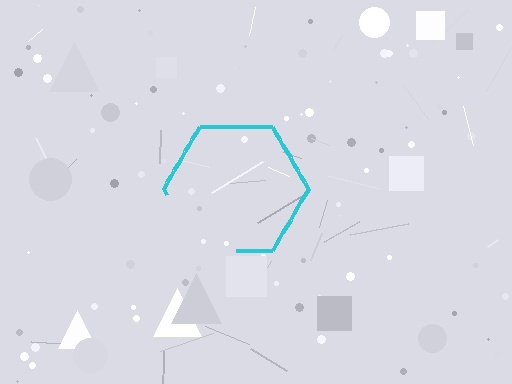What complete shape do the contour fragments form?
The contour fragments form a hexagon.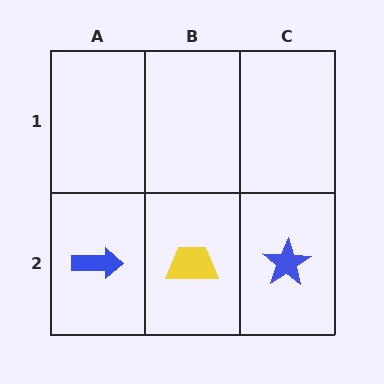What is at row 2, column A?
A blue arrow.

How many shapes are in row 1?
0 shapes.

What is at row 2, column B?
A yellow trapezoid.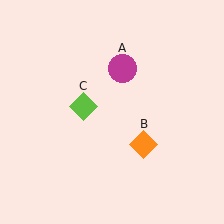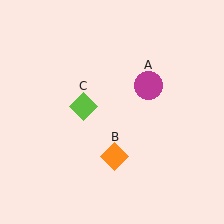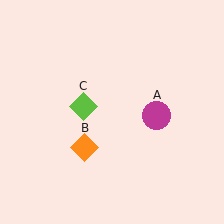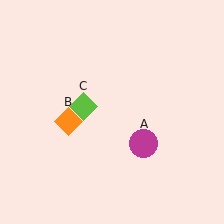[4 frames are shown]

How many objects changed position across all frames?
2 objects changed position: magenta circle (object A), orange diamond (object B).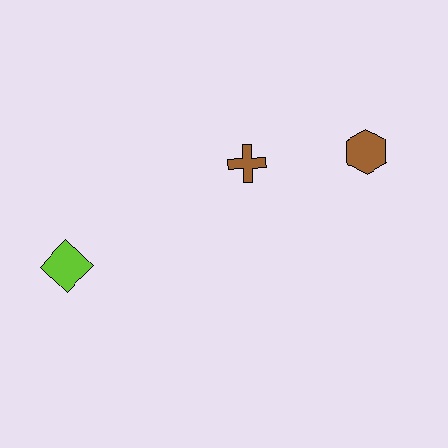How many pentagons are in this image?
There are no pentagons.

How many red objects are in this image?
There are no red objects.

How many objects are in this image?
There are 3 objects.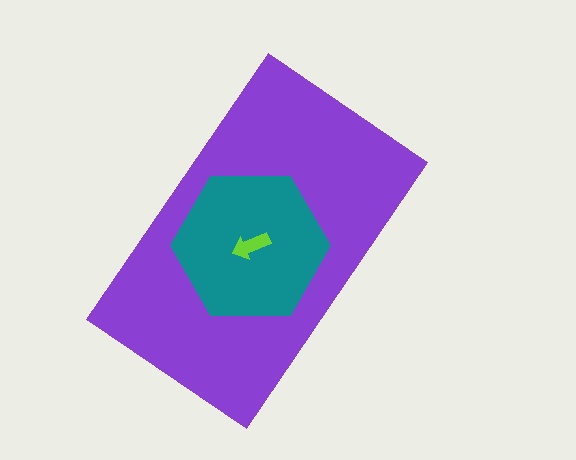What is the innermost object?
The lime arrow.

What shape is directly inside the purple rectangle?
The teal hexagon.